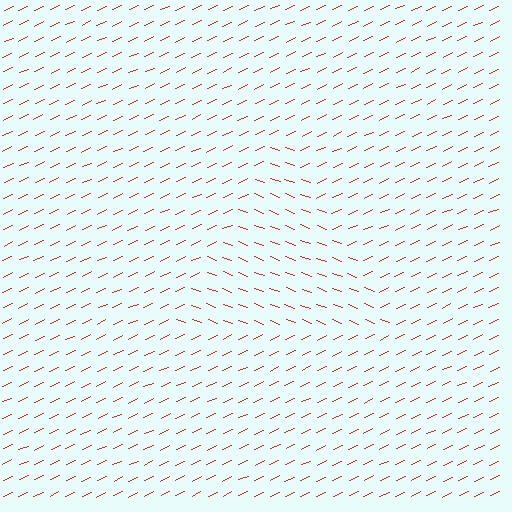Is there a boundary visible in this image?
Yes, there is a texture boundary formed by a change in line orientation.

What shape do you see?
I see a triangle.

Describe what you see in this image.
The image is filled with small red line segments. A triangle region in the image has lines oriented differently from the surrounding lines, creating a visible texture boundary.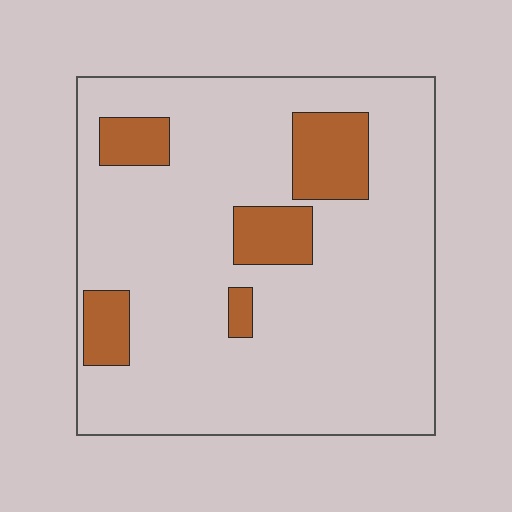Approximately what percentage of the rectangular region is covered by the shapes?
Approximately 15%.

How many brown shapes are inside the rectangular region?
5.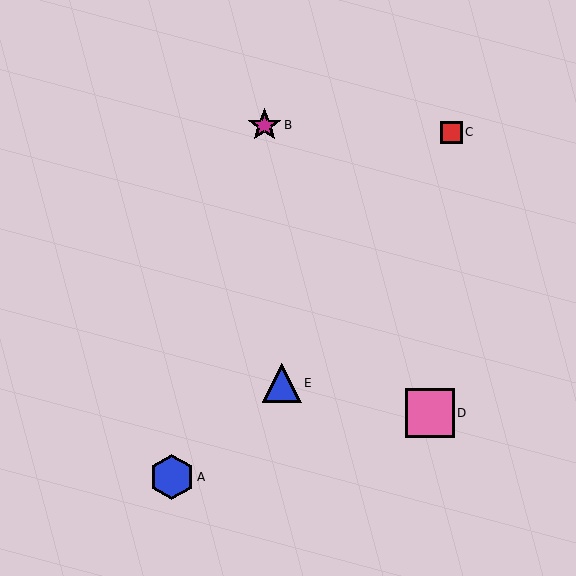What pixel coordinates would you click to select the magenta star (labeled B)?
Click at (264, 125) to select the magenta star B.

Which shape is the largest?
The pink square (labeled D) is the largest.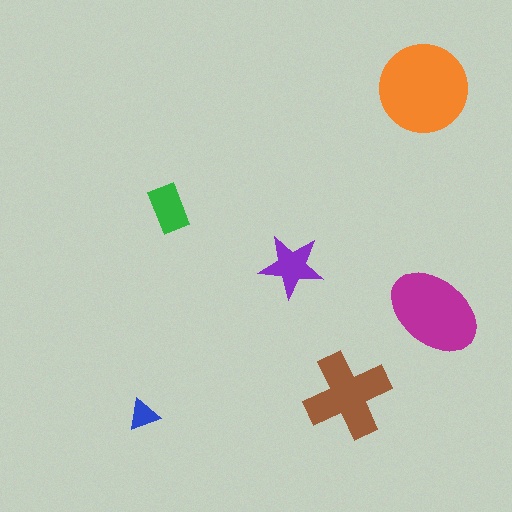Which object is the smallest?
The blue triangle.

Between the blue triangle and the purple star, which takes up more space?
The purple star.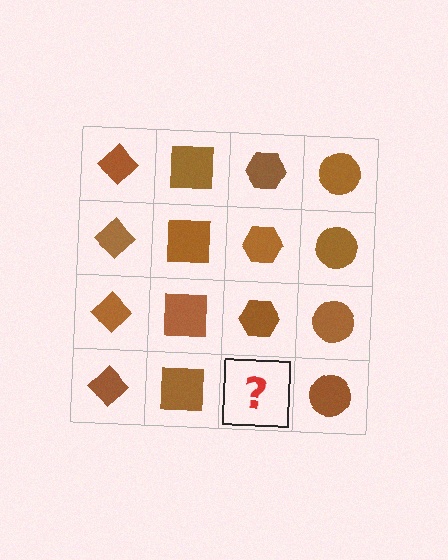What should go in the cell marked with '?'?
The missing cell should contain a brown hexagon.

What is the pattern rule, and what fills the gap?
The rule is that each column has a consistent shape. The gap should be filled with a brown hexagon.